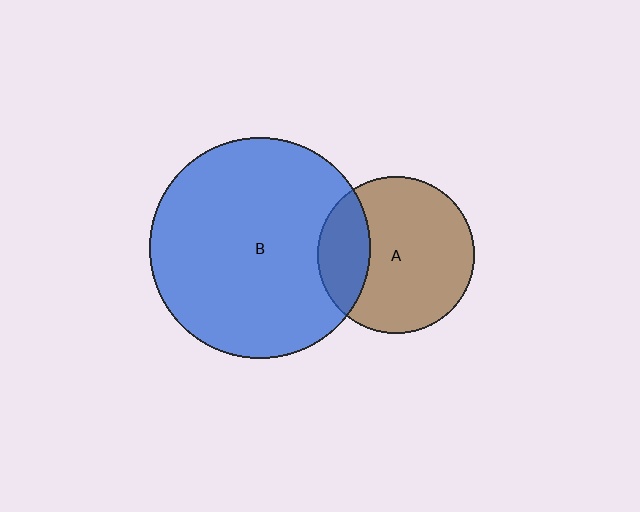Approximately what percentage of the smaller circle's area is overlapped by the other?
Approximately 25%.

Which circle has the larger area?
Circle B (blue).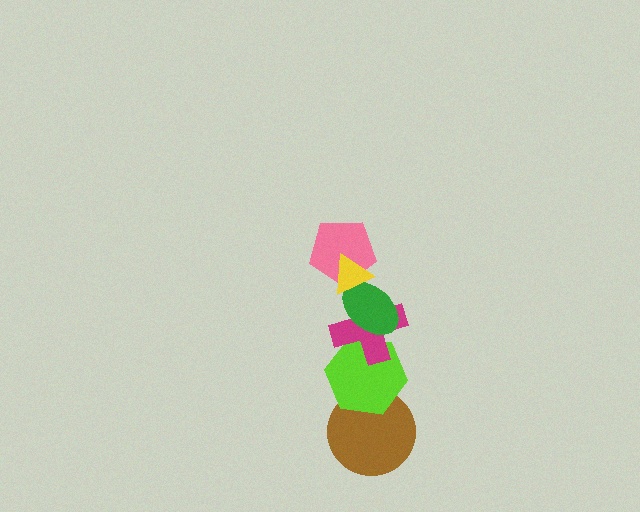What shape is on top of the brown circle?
The lime hexagon is on top of the brown circle.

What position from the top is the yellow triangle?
The yellow triangle is 1st from the top.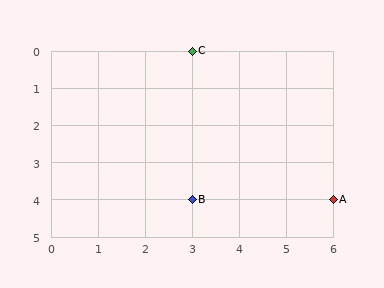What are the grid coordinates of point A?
Point A is at grid coordinates (6, 4).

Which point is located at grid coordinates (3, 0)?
Point C is at (3, 0).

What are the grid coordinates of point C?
Point C is at grid coordinates (3, 0).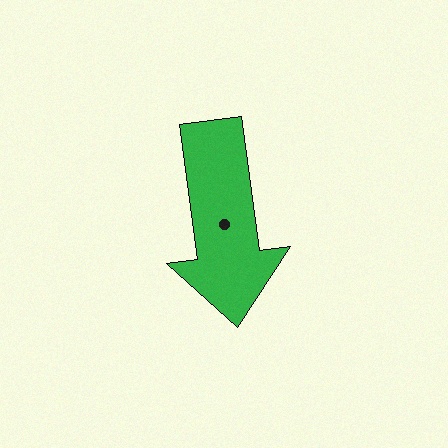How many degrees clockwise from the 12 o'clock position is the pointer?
Approximately 172 degrees.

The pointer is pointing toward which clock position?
Roughly 6 o'clock.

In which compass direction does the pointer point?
South.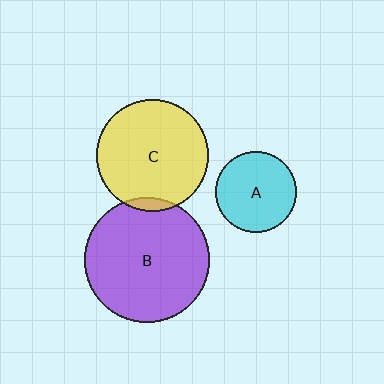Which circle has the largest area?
Circle B (purple).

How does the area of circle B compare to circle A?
Approximately 2.4 times.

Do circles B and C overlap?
Yes.